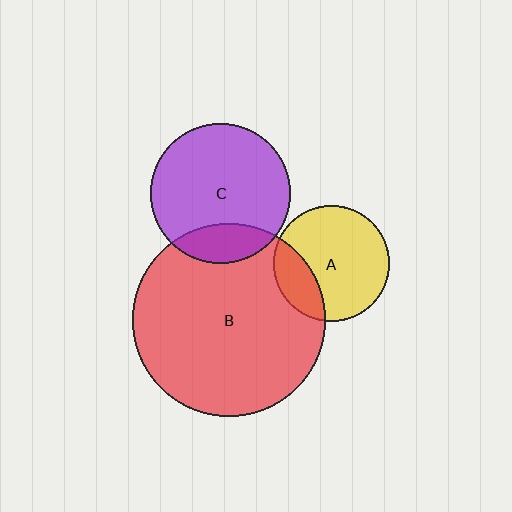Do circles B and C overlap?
Yes.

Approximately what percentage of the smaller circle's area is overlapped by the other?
Approximately 20%.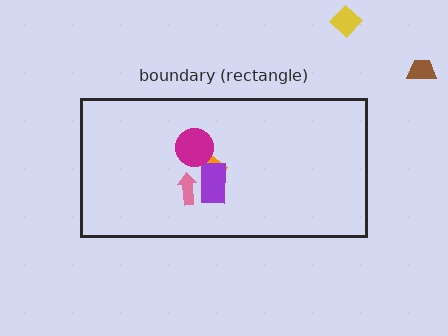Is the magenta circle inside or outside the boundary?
Inside.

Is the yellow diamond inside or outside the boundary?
Outside.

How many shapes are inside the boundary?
4 inside, 2 outside.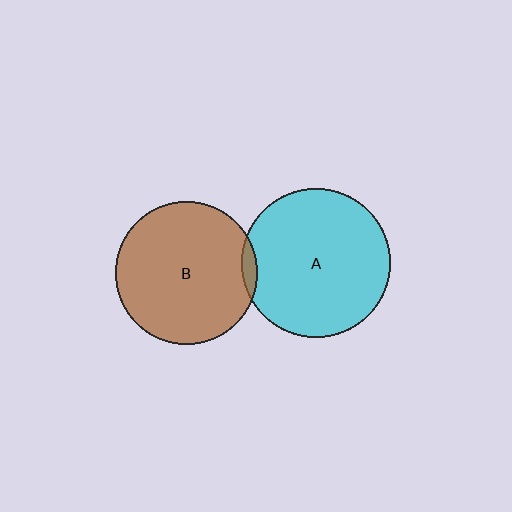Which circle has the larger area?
Circle A (cyan).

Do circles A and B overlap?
Yes.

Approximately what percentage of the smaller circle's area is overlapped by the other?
Approximately 5%.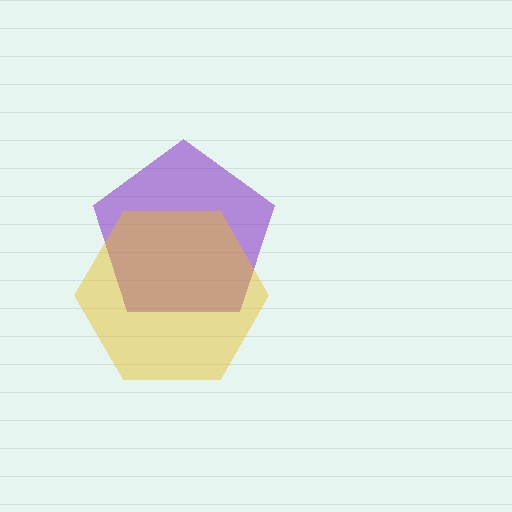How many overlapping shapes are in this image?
There are 2 overlapping shapes in the image.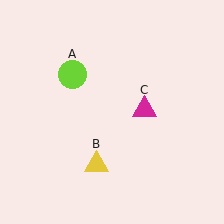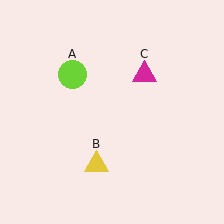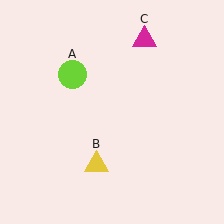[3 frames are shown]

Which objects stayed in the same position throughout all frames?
Lime circle (object A) and yellow triangle (object B) remained stationary.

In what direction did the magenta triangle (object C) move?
The magenta triangle (object C) moved up.